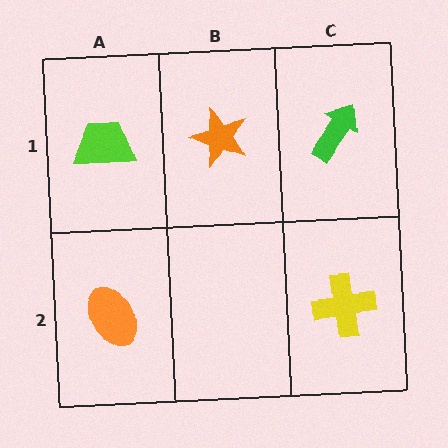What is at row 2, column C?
A yellow cross.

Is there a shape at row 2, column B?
No, that cell is empty.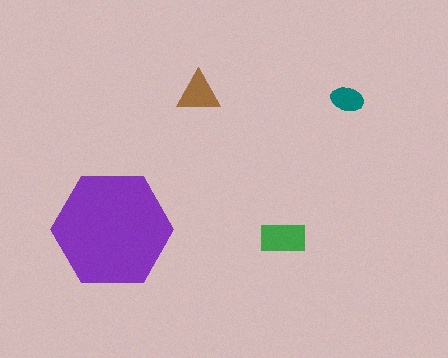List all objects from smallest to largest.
The teal ellipse, the brown triangle, the green rectangle, the purple hexagon.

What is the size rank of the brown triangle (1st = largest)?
3rd.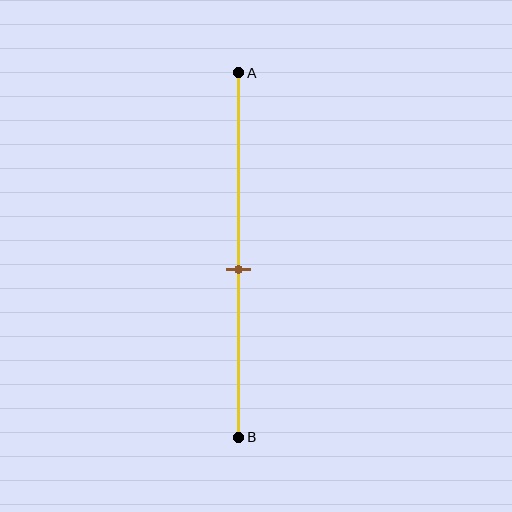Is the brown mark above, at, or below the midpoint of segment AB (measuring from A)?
The brown mark is below the midpoint of segment AB.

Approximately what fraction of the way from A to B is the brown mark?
The brown mark is approximately 55% of the way from A to B.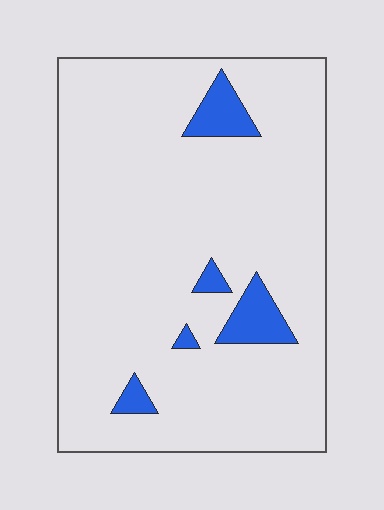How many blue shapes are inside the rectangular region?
5.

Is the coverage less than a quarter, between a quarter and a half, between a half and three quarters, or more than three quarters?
Less than a quarter.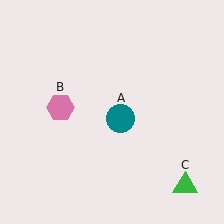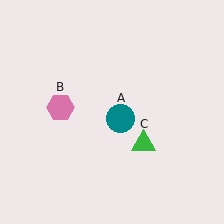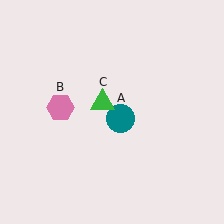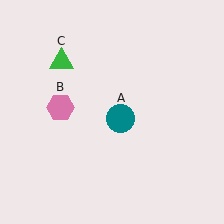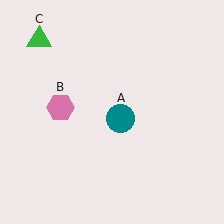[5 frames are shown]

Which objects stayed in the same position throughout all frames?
Teal circle (object A) and pink hexagon (object B) remained stationary.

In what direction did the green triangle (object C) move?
The green triangle (object C) moved up and to the left.